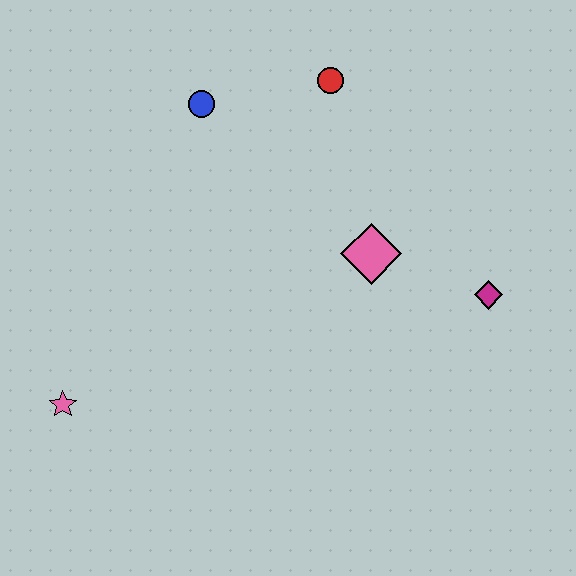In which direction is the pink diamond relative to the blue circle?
The pink diamond is to the right of the blue circle.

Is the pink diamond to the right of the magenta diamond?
No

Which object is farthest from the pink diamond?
The pink star is farthest from the pink diamond.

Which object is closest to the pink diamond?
The magenta diamond is closest to the pink diamond.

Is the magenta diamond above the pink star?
Yes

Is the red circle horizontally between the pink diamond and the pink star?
Yes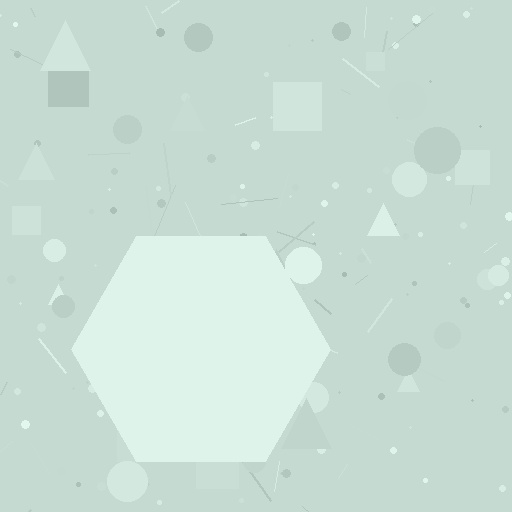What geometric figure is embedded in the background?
A hexagon is embedded in the background.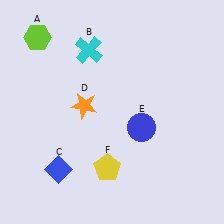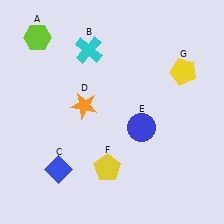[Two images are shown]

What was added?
A yellow pentagon (G) was added in Image 2.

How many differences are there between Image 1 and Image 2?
There is 1 difference between the two images.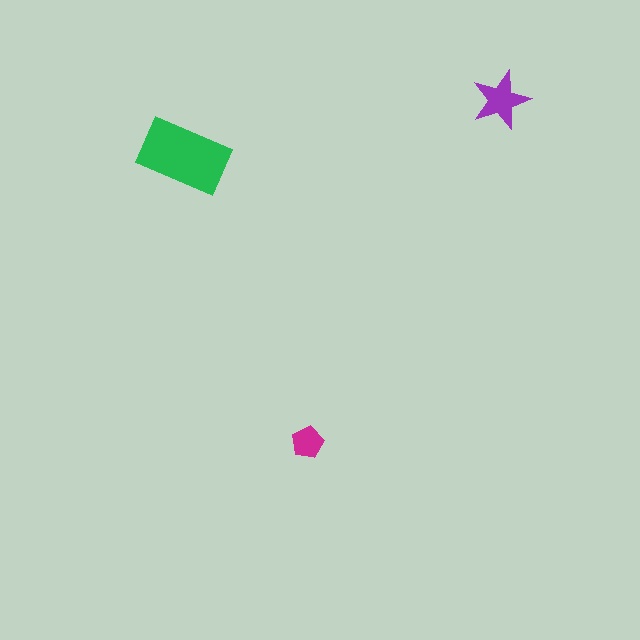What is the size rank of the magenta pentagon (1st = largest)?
3rd.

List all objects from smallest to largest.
The magenta pentagon, the purple star, the green rectangle.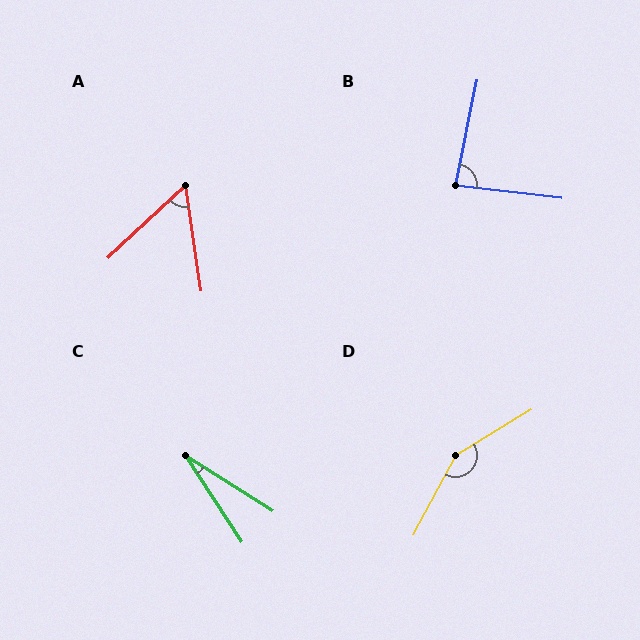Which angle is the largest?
D, at approximately 149 degrees.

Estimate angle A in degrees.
Approximately 55 degrees.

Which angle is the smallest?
C, at approximately 24 degrees.